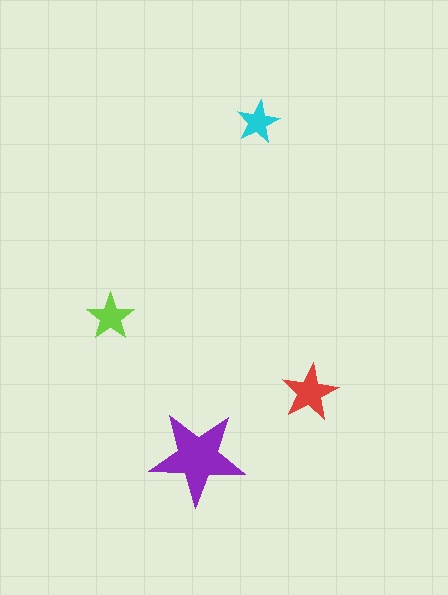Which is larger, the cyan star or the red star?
The red one.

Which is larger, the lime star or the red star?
The red one.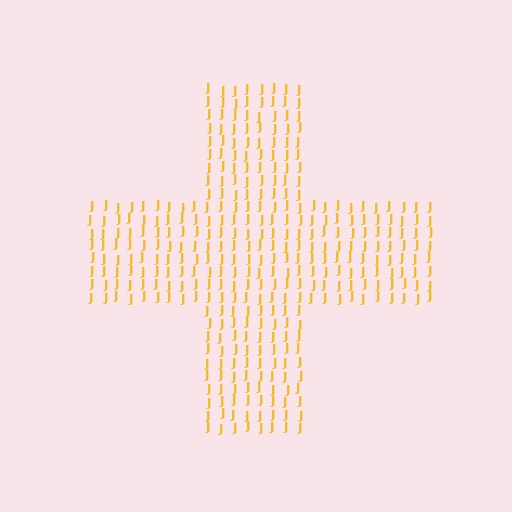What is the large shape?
The large shape is a cross.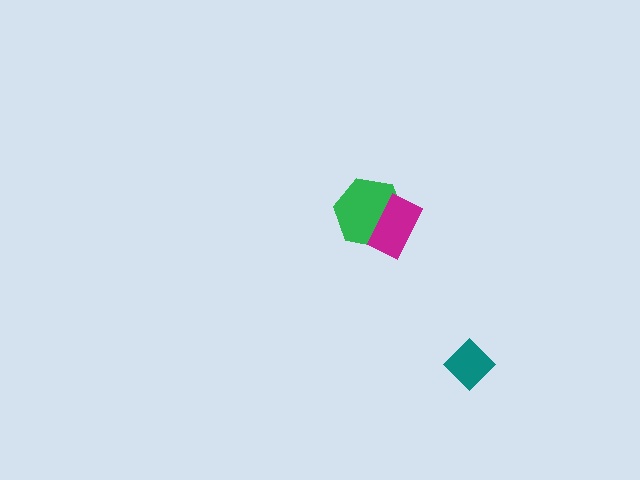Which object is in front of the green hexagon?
The magenta rectangle is in front of the green hexagon.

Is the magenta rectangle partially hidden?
No, no other shape covers it.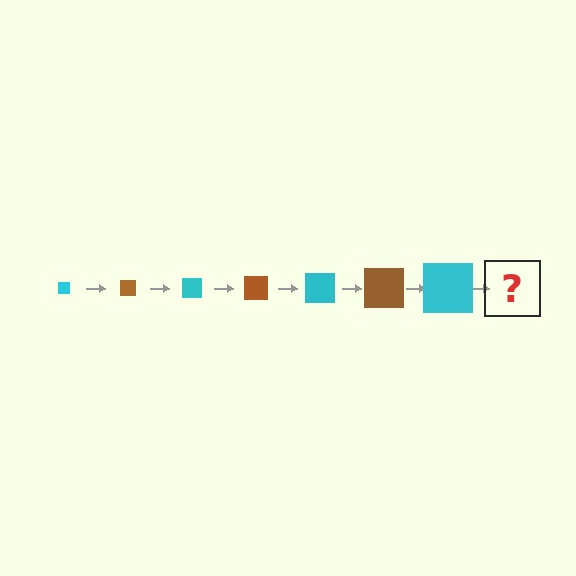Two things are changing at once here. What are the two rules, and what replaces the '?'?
The two rules are that the square grows larger each step and the color cycles through cyan and brown. The '?' should be a brown square, larger than the previous one.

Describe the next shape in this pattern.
It should be a brown square, larger than the previous one.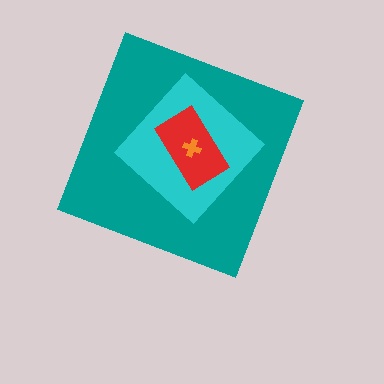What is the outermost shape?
The teal diamond.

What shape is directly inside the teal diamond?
The cyan diamond.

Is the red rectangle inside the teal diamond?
Yes.